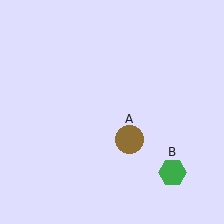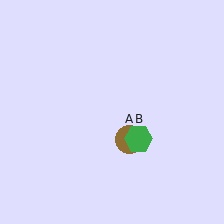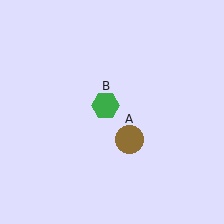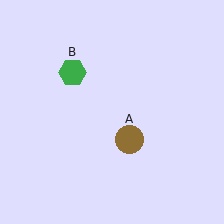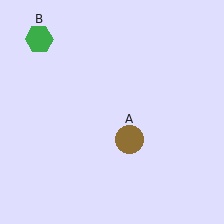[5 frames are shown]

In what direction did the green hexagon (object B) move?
The green hexagon (object B) moved up and to the left.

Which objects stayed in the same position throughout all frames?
Brown circle (object A) remained stationary.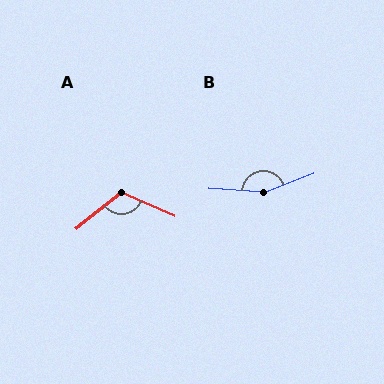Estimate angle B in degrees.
Approximately 155 degrees.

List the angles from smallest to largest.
A (117°), B (155°).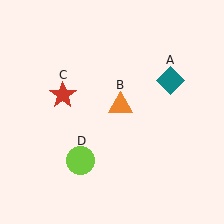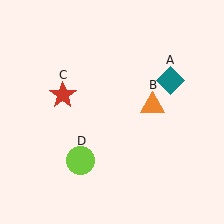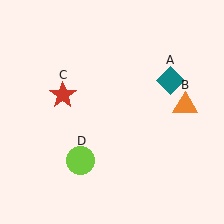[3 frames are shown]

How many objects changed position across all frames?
1 object changed position: orange triangle (object B).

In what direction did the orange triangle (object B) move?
The orange triangle (object B) moved right.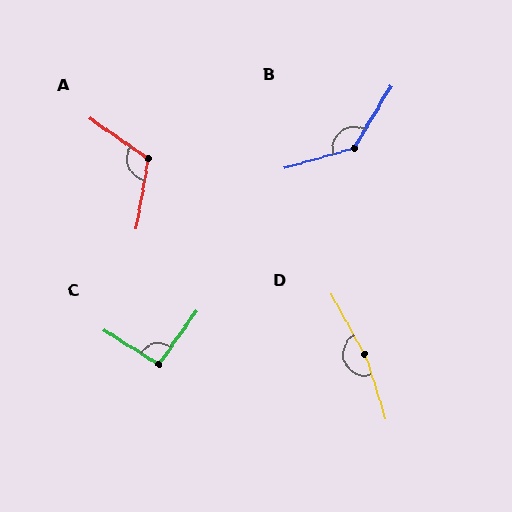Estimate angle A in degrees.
Approximately 115 degrees.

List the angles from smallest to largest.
C (93°), A (115°), B (137°), D (170°).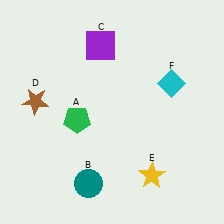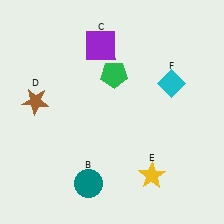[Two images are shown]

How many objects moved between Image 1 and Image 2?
1 object moved between the two images.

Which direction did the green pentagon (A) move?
The green pentagon (A) moved up.